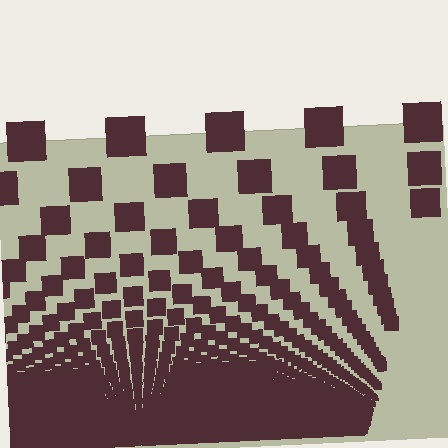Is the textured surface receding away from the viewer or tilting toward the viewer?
The surface appears to tilt toward the viewer. Texture elements get larger and sparser toward the top.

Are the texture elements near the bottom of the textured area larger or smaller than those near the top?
Smaller. The gradient is inverted — elements near the bottom are smaller and denser.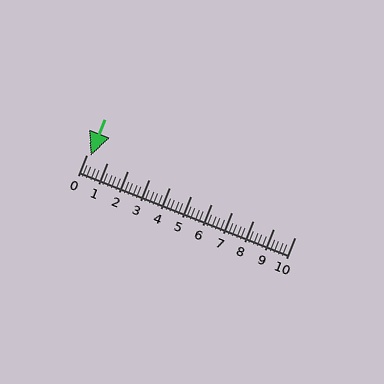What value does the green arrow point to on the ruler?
The green arrow points to approximately 0.2.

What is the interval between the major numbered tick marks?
The major tick marks are spaced 1 units apart.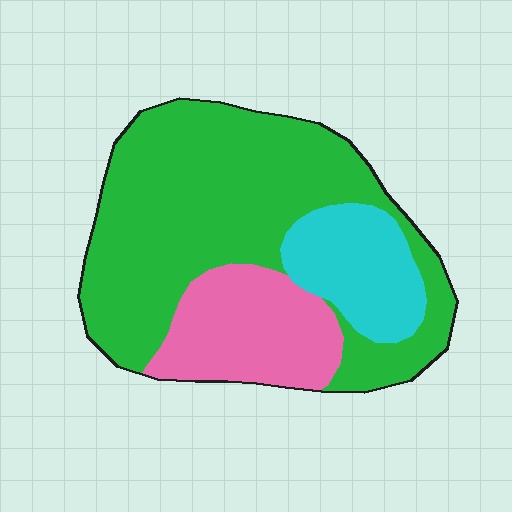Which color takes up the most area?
Green, at roughly 60%.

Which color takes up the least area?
Cyan, at roughly 15%.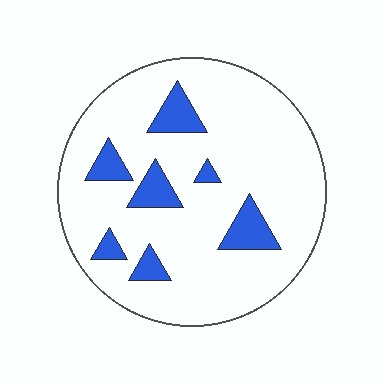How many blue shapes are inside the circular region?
7.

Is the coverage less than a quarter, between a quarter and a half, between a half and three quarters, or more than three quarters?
Less than a quarter.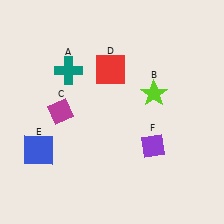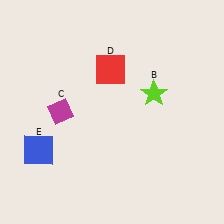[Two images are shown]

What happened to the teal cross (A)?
The teal cross (A) was removed in Image 2. It was in the top-left area of Image 1.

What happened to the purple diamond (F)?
The purple diamond (F) was removed in Image 2. It was in the bottom-right area of Image 1.